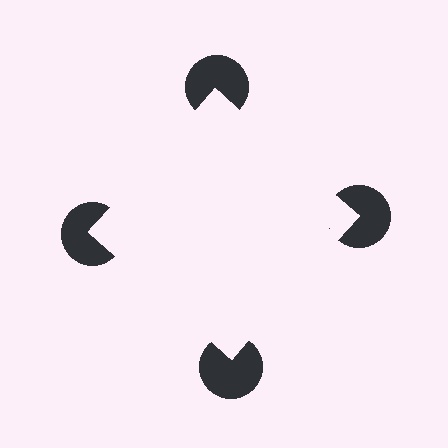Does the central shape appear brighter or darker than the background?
It typically appears slightly brighter than the background, even though no actual brightness change is drawn.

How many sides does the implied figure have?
4 sides.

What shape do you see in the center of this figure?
An illusory square — its edges are inferred from the aligned wedge cuts in the pac-man discs, not physically drawn.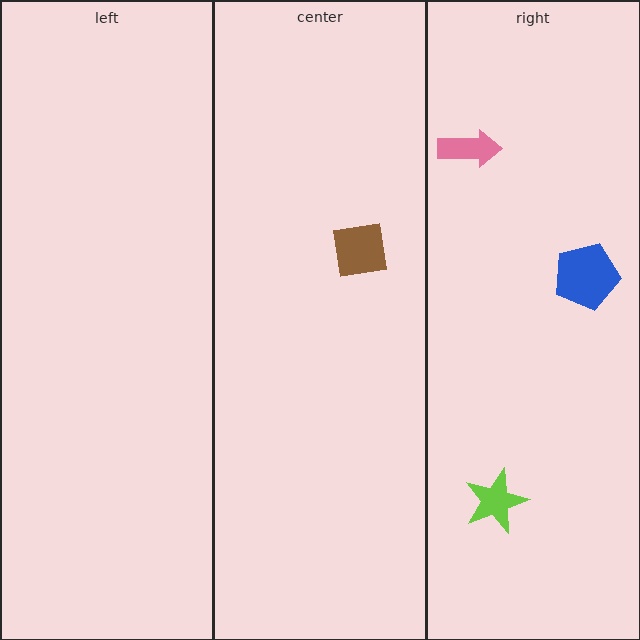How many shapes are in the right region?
3.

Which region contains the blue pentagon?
The right region.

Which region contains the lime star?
The right region.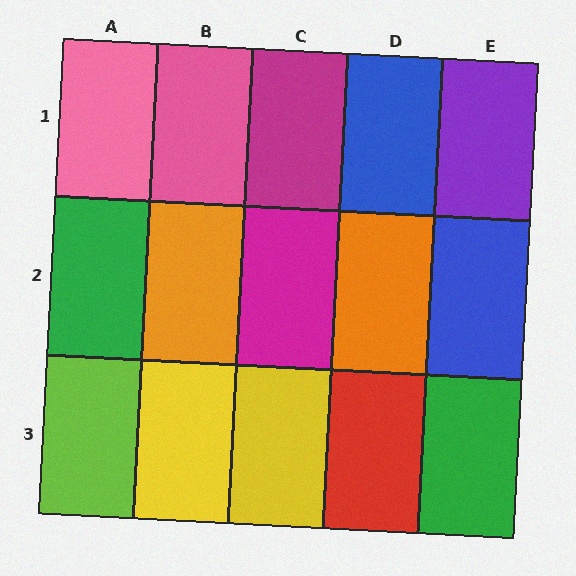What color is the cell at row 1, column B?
Pink.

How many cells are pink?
2 cells are pink.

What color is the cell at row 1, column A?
Pink.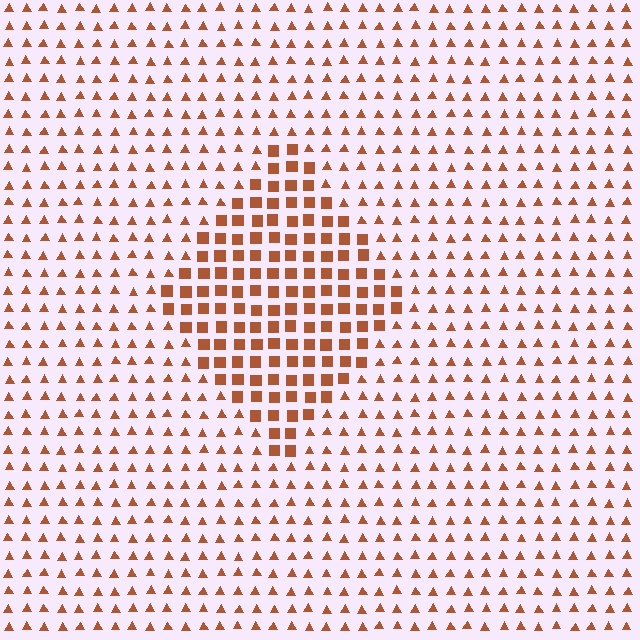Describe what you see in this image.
The image is filled with small brown elements arranged in a uniform grid. A diamond-shaped region contains squares, while the surrounding area contains triangles. The boundary is defined purely by the change in element shape.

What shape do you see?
I see a diamond.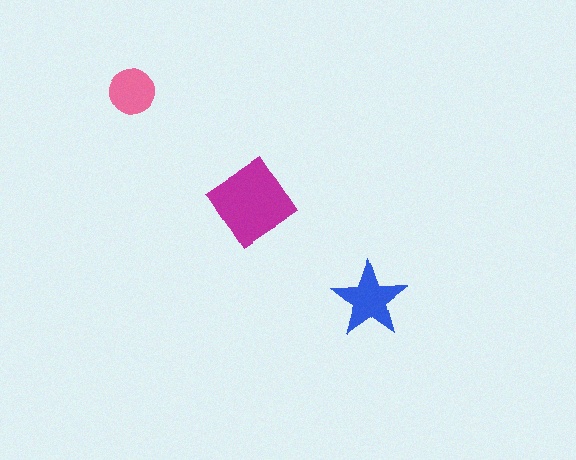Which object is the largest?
The magenta diamond.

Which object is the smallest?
The pink circle.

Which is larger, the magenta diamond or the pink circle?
The magenta diamond.